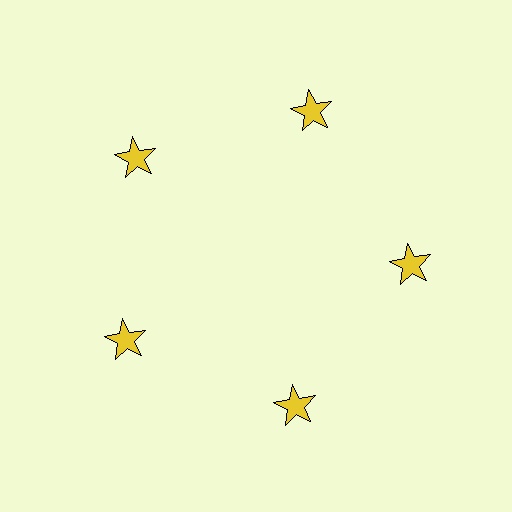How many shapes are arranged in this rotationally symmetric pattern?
There are 5 shapes, arranged in 5 groups of 1.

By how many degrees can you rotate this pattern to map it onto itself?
The pattern maps onto itself every 72 degrees of rotation.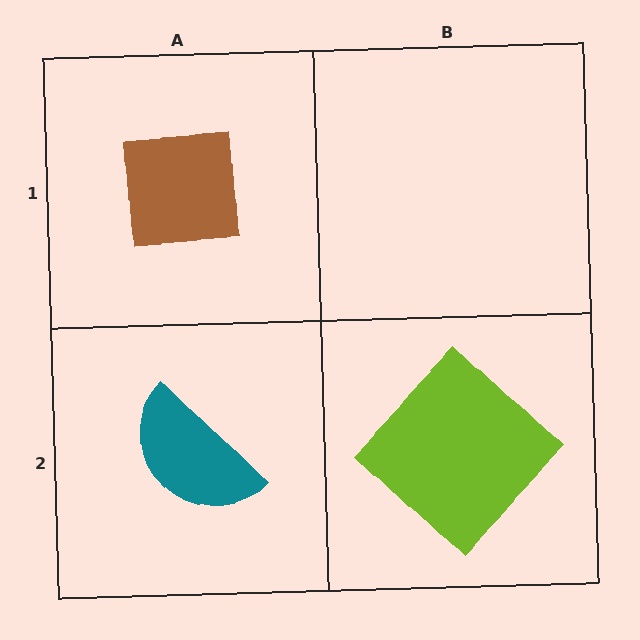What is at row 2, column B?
A lime diamond.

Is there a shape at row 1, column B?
No, that cell is empty.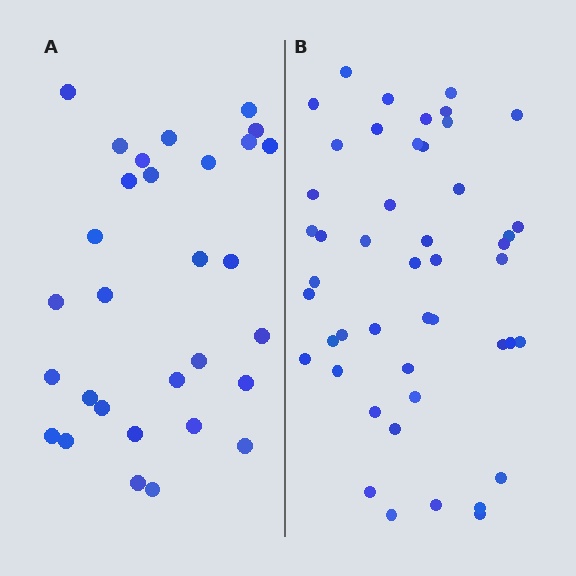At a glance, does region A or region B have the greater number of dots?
Region B (the right region) has more dots.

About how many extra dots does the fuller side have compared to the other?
Region B has approximately 15 more dots than region A.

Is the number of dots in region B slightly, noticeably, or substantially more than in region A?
Region B has substantially more. The ratio is roughly 1.6 to 1.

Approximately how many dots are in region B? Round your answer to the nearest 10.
About 50 dots. (The exact count is 47, which rounds to 50.)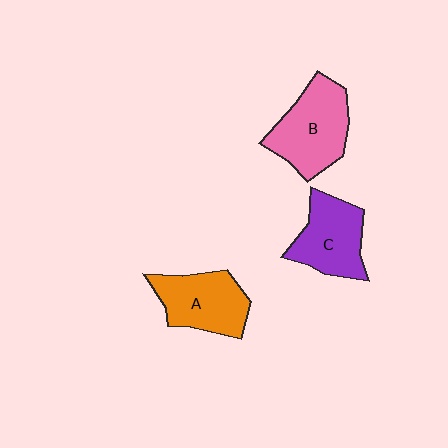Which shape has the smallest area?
Shape C (purple).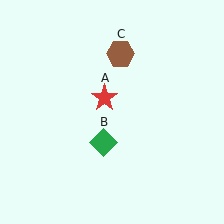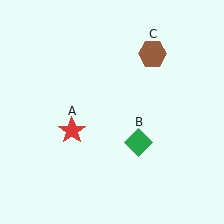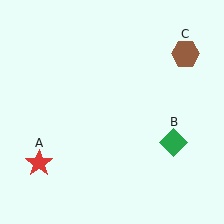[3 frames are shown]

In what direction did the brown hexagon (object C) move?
The brown hexagon (object C) moved right.